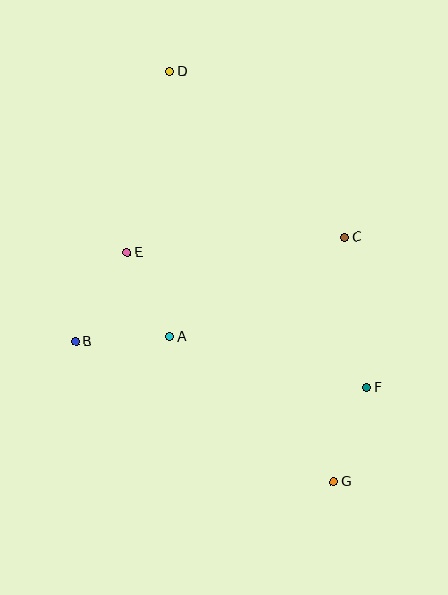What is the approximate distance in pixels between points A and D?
The distance between A and D is approximately 265 pixels.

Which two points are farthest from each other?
Points D and G are farthest from each other.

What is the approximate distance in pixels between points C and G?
The distance between C and G is approximately 245 pixels.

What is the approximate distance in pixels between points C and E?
The distance between C and E is approximately 218 pixels.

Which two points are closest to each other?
Points A and B are closest to each other.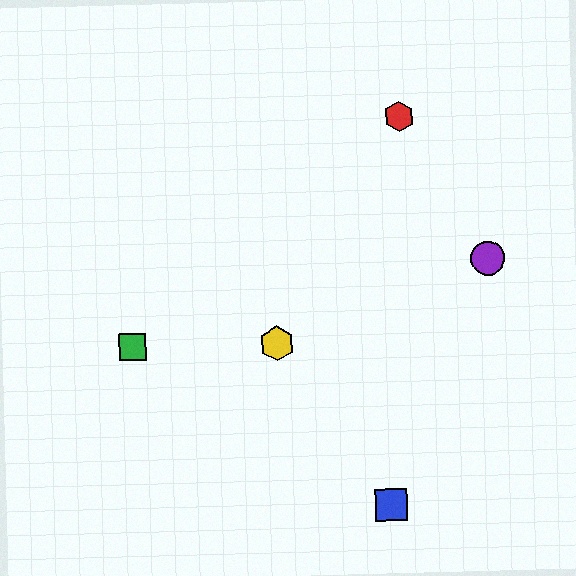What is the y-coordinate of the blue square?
The blue square is at y≈505.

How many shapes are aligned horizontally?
2 shapes (the green square, the yellow hexagon) are aligned horizontally.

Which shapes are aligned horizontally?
The green square, the yellow hexagon are aligned horizontally.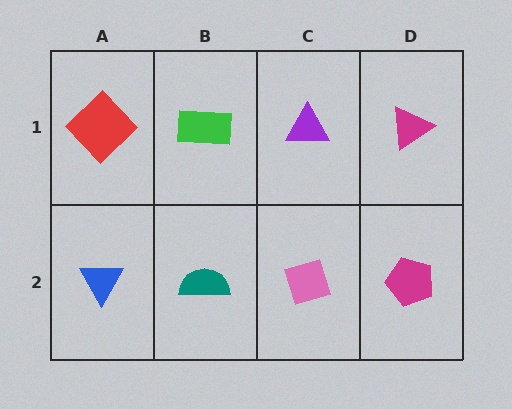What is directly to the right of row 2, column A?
A teal semicircle.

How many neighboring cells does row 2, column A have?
2.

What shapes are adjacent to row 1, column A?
A blue triangle (row 2, column A), a green rectangle (row 1, column B).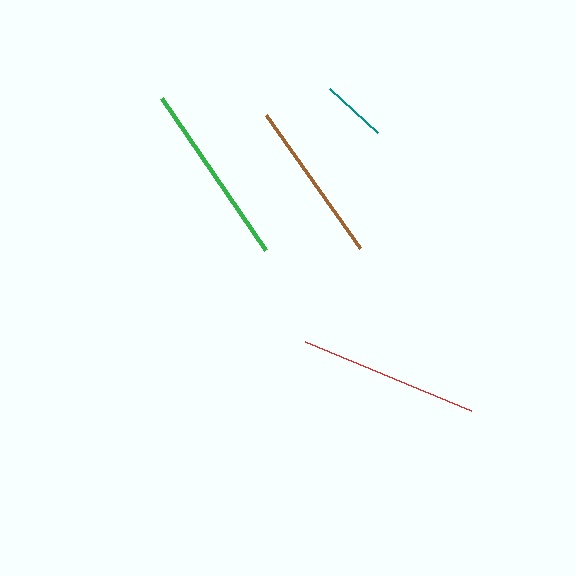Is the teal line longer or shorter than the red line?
The red line is longer than the teal line.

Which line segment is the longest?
The green line is the longest at approximately 184 pixels.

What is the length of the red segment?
The red segment is approximately 179 pixels long.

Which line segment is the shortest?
The teal line is the shortest at approximately 65 pixels.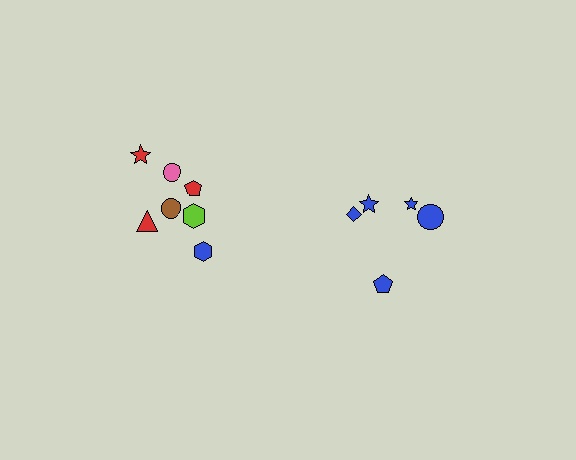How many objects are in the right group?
There are 5 objects.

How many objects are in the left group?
There are 7 objects.